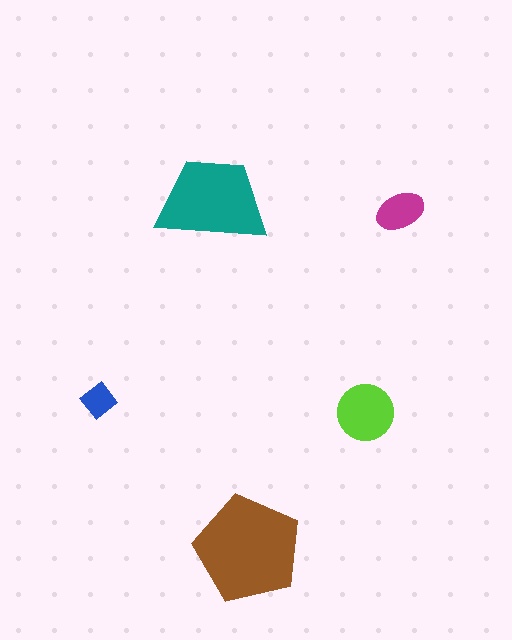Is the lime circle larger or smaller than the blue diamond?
Larger.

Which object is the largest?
The brown pentagon.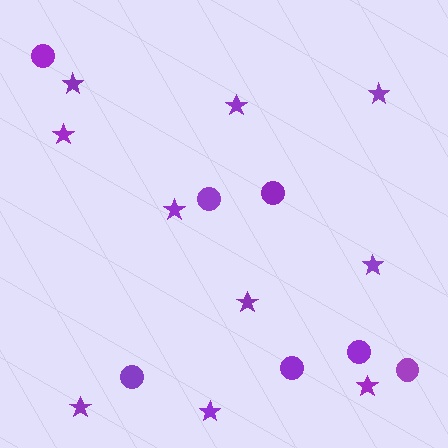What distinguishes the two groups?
There are 2 groups: one group of circles (7) and one group of stars (10).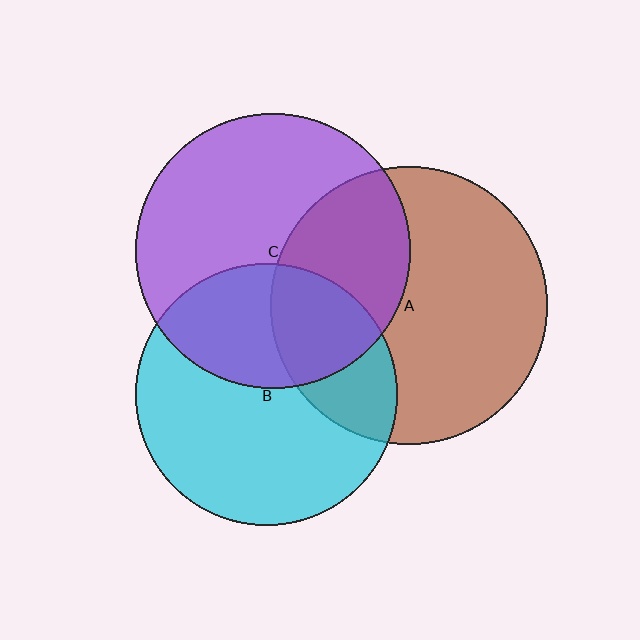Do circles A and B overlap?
Yes.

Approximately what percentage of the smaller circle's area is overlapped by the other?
Approximately 30%.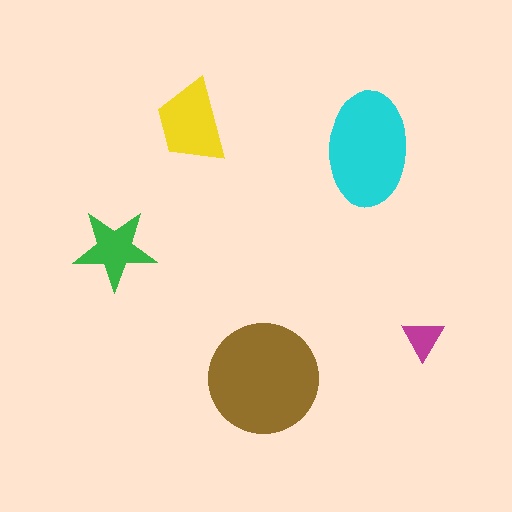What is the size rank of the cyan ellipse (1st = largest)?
2nd.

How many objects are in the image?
There are 5 objects in the image.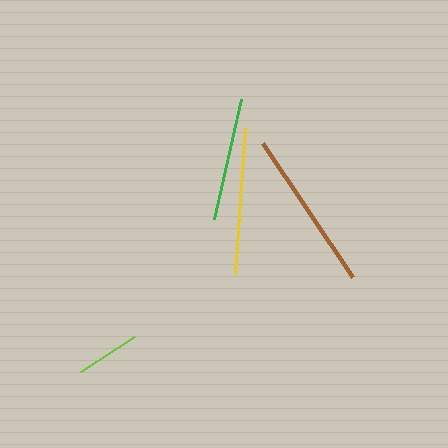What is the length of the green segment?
The green segment is approximately 123 pixels long.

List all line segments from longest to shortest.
From longest to shortest: brown, yellow, green, lime.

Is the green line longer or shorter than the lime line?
The green line is longer than the lime line.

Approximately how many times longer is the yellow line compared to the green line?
The yellow line is approximately 1.2 times the length of the green line.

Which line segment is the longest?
The brown line is the longest at approximately 162 pixels.